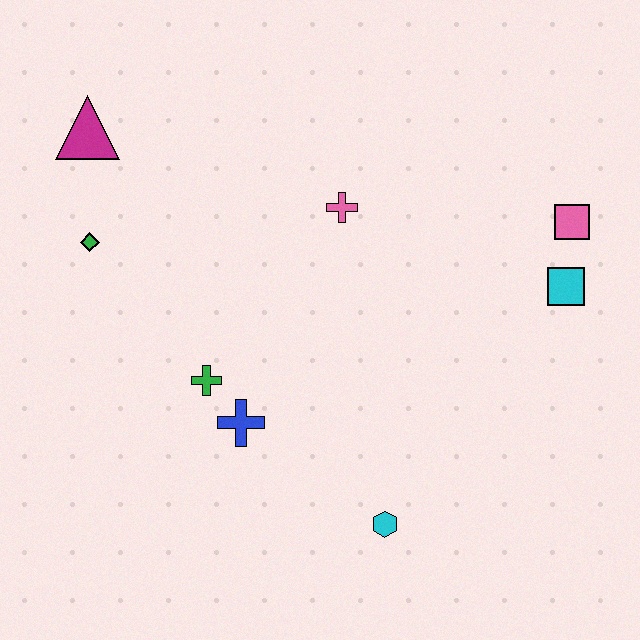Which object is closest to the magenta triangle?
The green diamond is closest to the magenta triangle.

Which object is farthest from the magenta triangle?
The cyan square is farthest from the magenta triangle.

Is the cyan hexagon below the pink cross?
Yes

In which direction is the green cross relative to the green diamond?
The green cross is below the green diamond.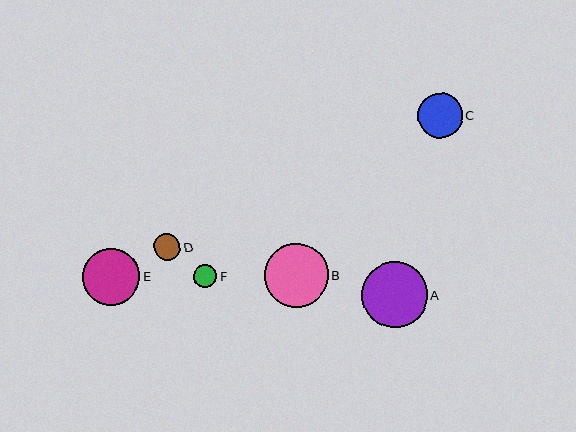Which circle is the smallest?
Circle F is the smallest with a size of approximately 23 pixels.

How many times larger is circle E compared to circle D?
Circle E is approximately 2.2 times the size of circle D.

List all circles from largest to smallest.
From largest to smallest: A, B, E, C, D, F.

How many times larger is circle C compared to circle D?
Circle C is approximately 1.7 times the size of circle D.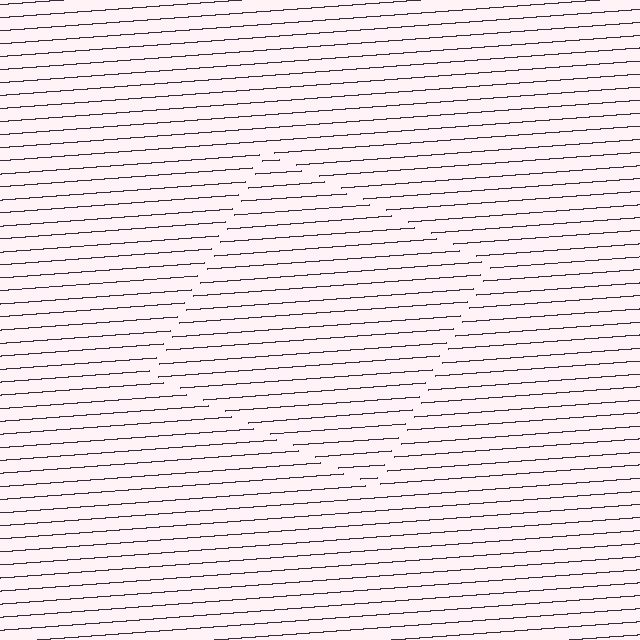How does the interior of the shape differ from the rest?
The interior of the shape contains the same grating, shifted by half a period — the contour is defined by the phase discontinuity where line-ends from the inner and outer gratings abut.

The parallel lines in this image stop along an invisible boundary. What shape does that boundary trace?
An illusory square. The interior of the shape contains the same grating, shifted by half a period — the contour is defined by the phase discontinuity where line-ends from the inner and outer gratings abut.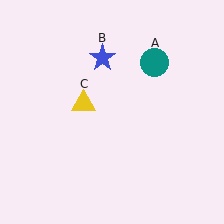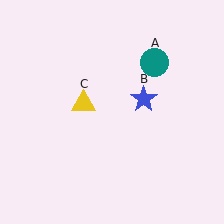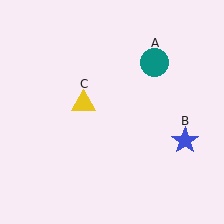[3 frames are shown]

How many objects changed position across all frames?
1 object changed position: blue star (object B).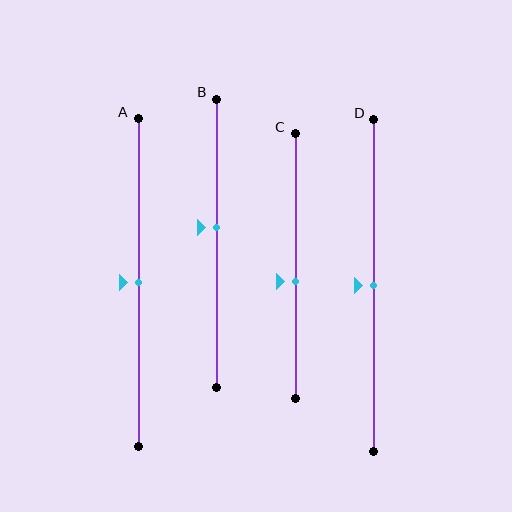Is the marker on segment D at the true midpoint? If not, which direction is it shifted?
Yes, the marker on segment D is at the true midpoint.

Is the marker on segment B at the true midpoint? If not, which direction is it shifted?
No, the marker on segment B is shifted upward by about 6% of the segment length.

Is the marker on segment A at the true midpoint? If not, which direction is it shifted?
Yes, the marker on segment A is at the true midpoint.